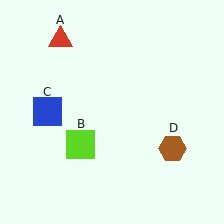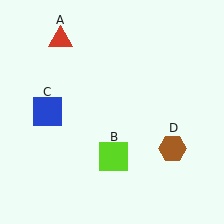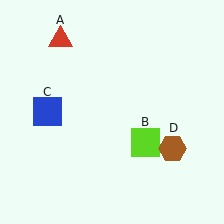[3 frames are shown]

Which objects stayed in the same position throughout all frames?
Red triangle (object A) and blue square (object C) and brown hexagon (object D) remained stationary.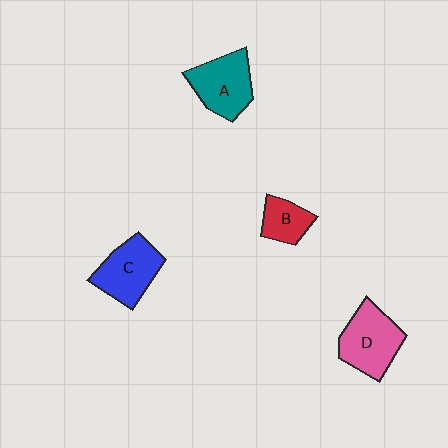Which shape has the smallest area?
Shape B (red).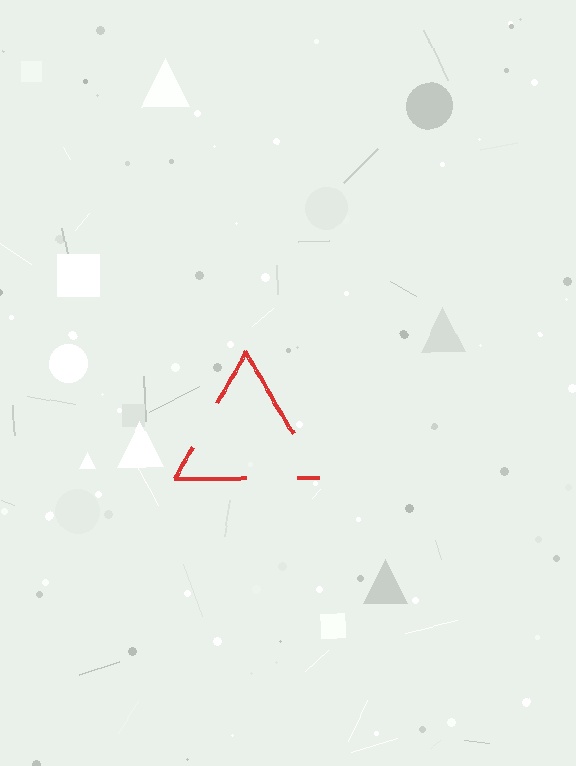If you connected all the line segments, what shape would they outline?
They would outline a triangle.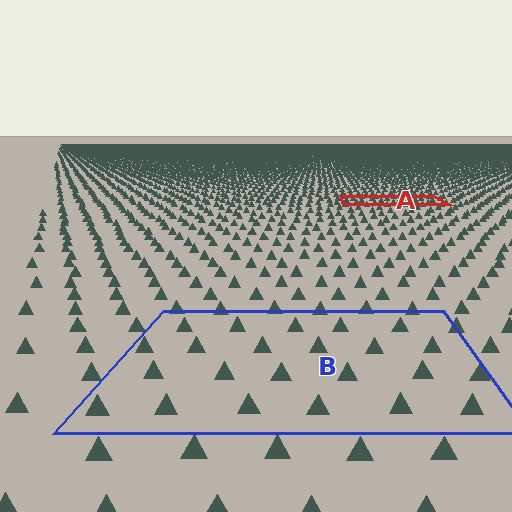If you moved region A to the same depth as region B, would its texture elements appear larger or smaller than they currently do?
They would appear larger. At a closer depth, the same texture elements are projected at a bigger on-screen size.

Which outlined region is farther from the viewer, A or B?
Region A is farther from the viewer — the texture elements inside it appear smaller and more densely packed.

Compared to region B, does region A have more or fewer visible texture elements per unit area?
Region A has more texture elements per unit area — they are packed more densely because it is farther away.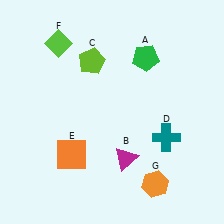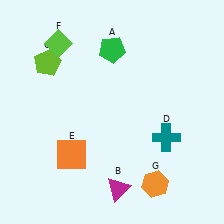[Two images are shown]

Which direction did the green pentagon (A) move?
The green pentagon (A) moved left.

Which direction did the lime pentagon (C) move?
The lime pentagon (C) moved left.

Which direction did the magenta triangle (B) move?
The magenta triangle (B) moved down.